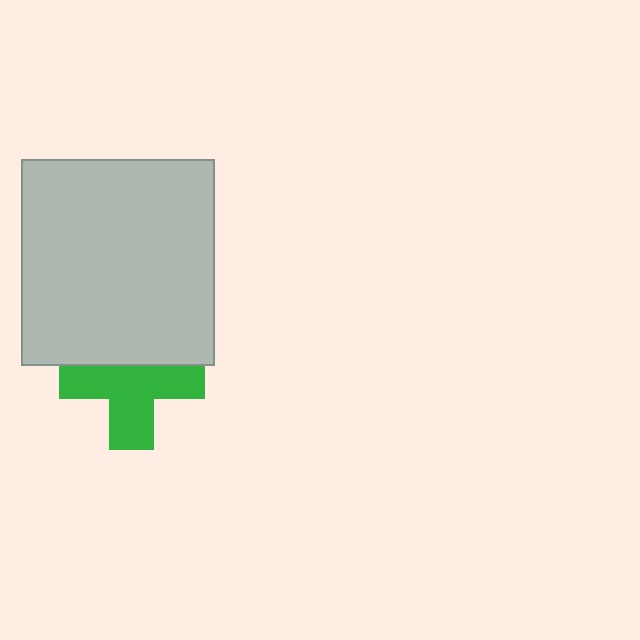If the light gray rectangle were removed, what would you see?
You would see the complete green cross.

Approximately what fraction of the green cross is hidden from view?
Roughly 34% of the green cross is hidden behind the light gray rectangle.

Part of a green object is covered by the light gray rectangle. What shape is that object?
It is a cross.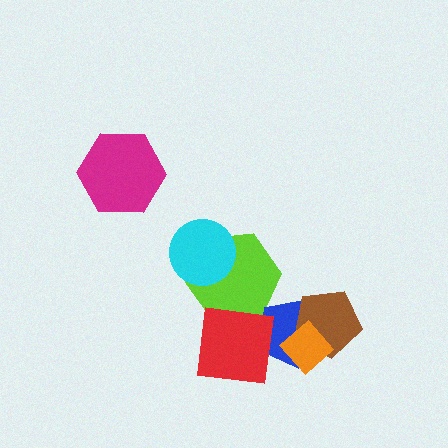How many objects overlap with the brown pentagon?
2 objects overlap with the brown pentagon.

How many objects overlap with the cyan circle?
1 object overlaps with the cyan circle.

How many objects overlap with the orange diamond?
2 objects overlap with the orange diamond.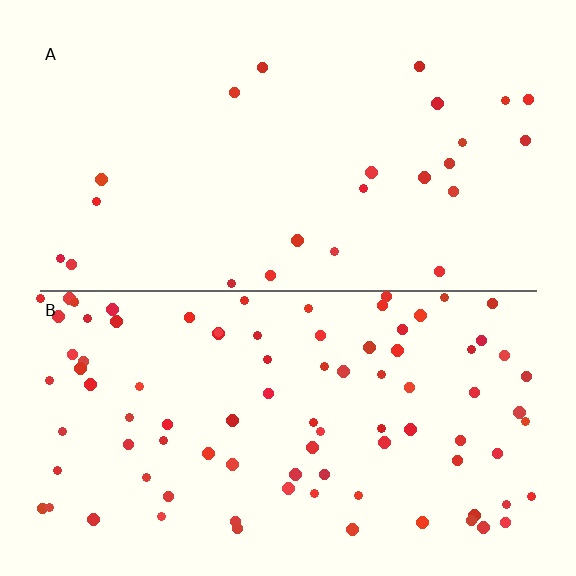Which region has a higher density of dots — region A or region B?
B (the bottom).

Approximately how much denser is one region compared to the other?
Approximately 3.8× — region B over region A.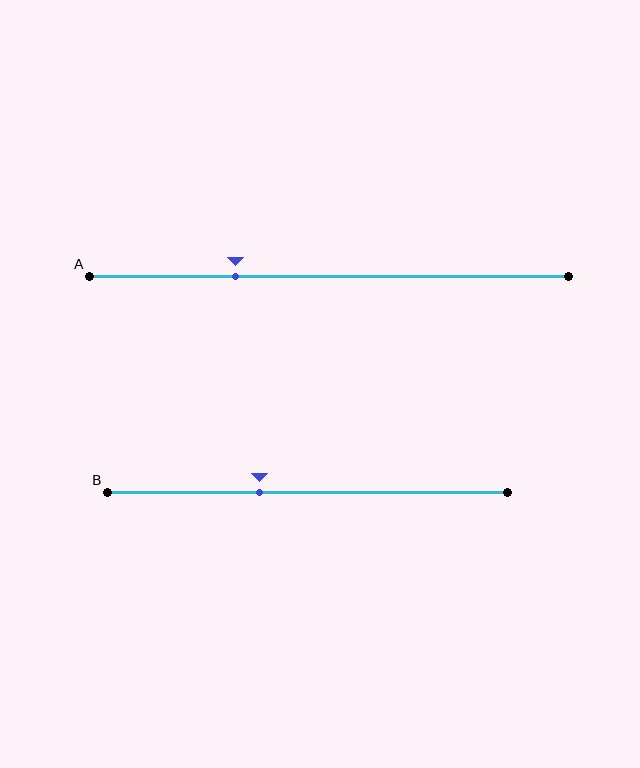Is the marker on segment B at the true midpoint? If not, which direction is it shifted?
No, the marker on segment B is shifted to the left by about 12% of the segment length.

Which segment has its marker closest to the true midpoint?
Segment B has its marker closest to the true midpoint.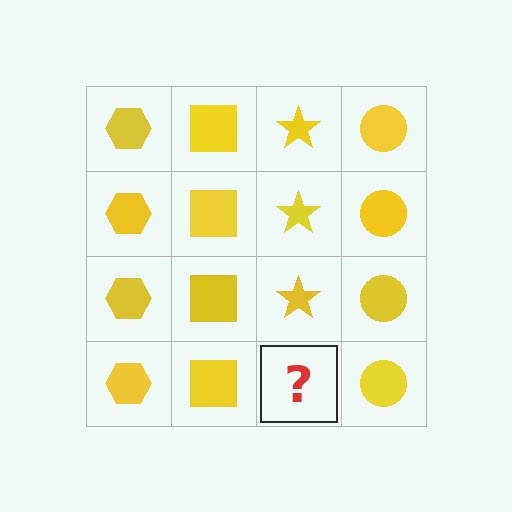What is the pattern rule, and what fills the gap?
The rule is that each column has a consistent shape. The gap should be filled with a yellow star.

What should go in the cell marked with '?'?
The missing cell should contain a yellow star.